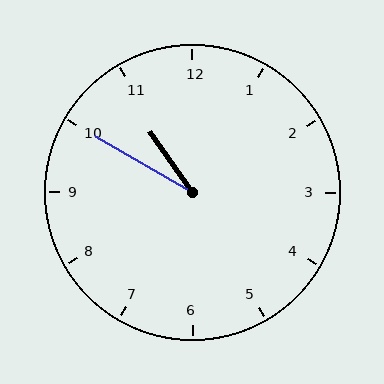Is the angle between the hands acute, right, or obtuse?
It is acute.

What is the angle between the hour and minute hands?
Approximately 25 degrees.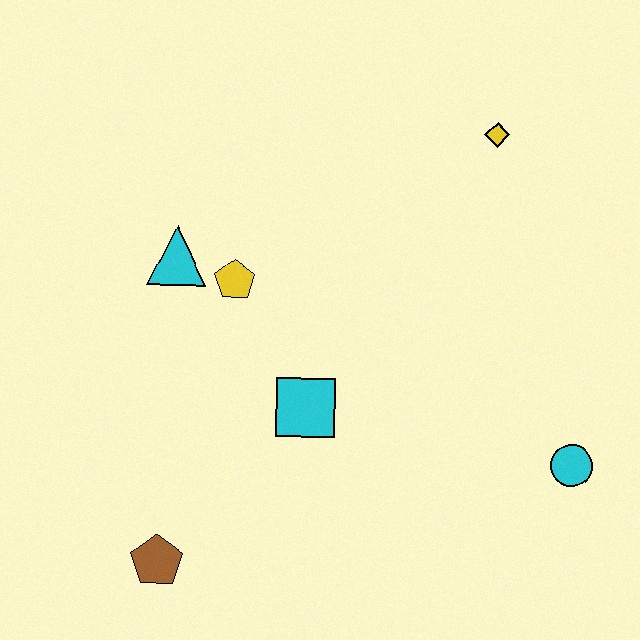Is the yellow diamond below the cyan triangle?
No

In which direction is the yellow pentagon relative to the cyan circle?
The yellow pentagon is to the left of the cyan circle.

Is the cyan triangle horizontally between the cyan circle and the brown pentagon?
Yes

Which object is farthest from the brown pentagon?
The yellow diamond is farthest from the brown pentagon.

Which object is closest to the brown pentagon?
The cyan square is closest to the brown pentagon.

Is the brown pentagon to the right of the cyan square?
No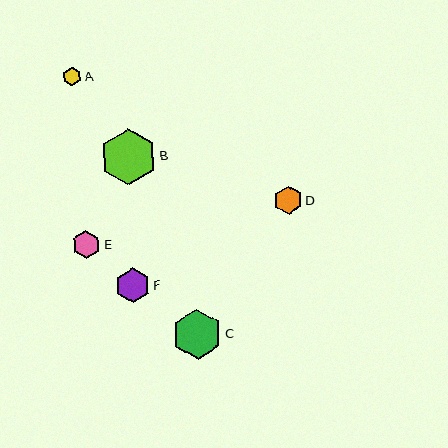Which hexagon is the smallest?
Hexagon A is the smallest with a size of approximately 19 pixels.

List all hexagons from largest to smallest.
From largest to smallest: B, C, F, D, E, A.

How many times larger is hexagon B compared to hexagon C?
Hexagon B is approximately 1.1 times the size of hexagon C.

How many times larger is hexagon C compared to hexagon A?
Hexagon C is approximately 2.7 times the size of hexagon A.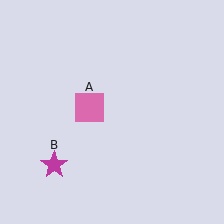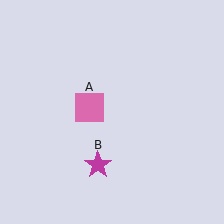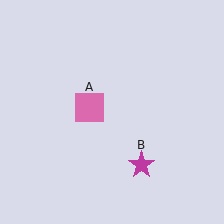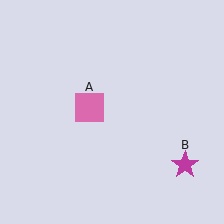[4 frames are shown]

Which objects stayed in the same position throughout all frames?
Pink square (object A) remained stationary.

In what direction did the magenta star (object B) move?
The magenta star (object B) moved right.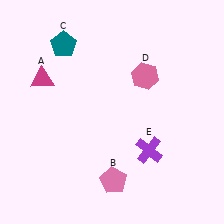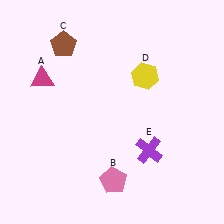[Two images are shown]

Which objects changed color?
C changed from teal to brown. D changed from pink to yellow.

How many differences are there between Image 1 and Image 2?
There are 2 differences between the two images.